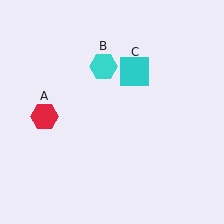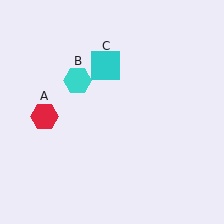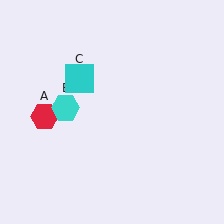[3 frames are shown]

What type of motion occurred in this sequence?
The cyan hexagon (object B), cyan square (object C) rotated counterclockwise around the center of the scene.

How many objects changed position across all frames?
2 objects changed position: cyan hexagon (object B), cyan square (object C).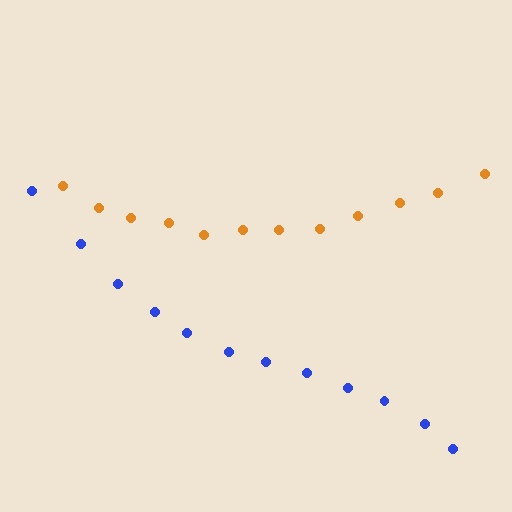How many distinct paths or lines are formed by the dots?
There are 2 distinct paths.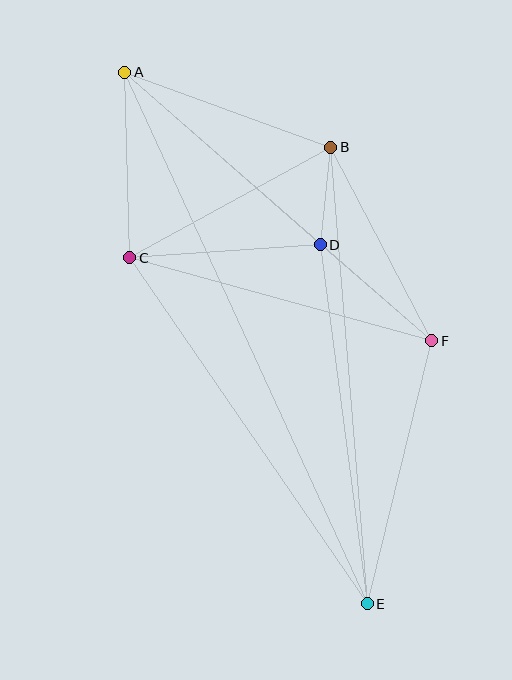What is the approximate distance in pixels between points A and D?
The distance between A and D is approximately 261 pixels.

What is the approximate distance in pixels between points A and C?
The distance between A and C is approximately 186 pixels.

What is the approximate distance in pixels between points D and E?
The distance between D and E is approximately 362 pixels.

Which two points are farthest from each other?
Points A and E are farthest from each other.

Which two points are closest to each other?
Points B and D are closest to each other.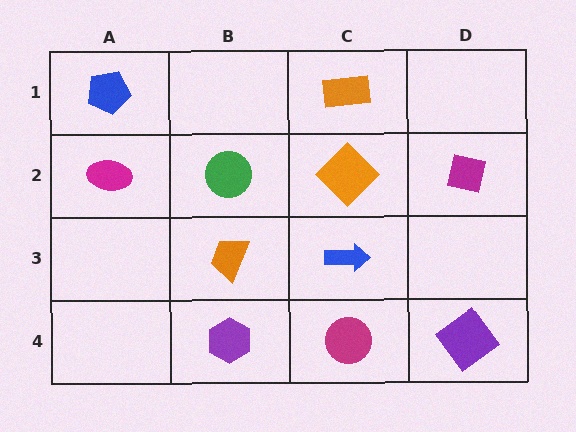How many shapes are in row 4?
3 shapes.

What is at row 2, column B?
A green circle.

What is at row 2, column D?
A magenta square.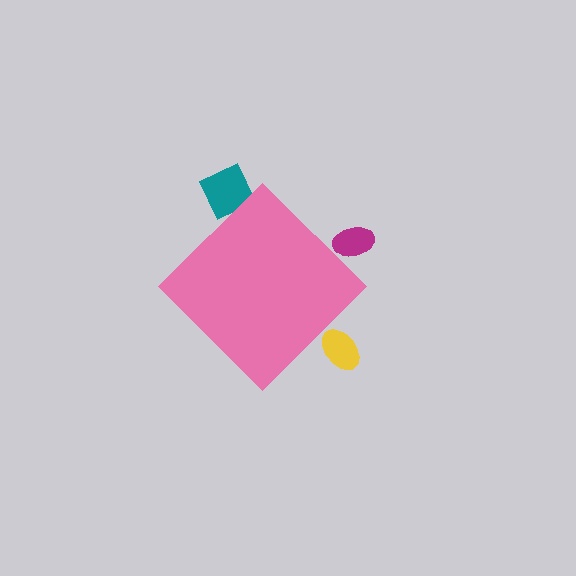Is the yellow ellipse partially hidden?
Yes, the yellow ellipse is partially hidden behind the pink diamond.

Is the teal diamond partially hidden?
Yes, the teal diamond is partially hidden behind the pink diamond.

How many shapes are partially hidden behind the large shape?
3 shapes are partially hidden.